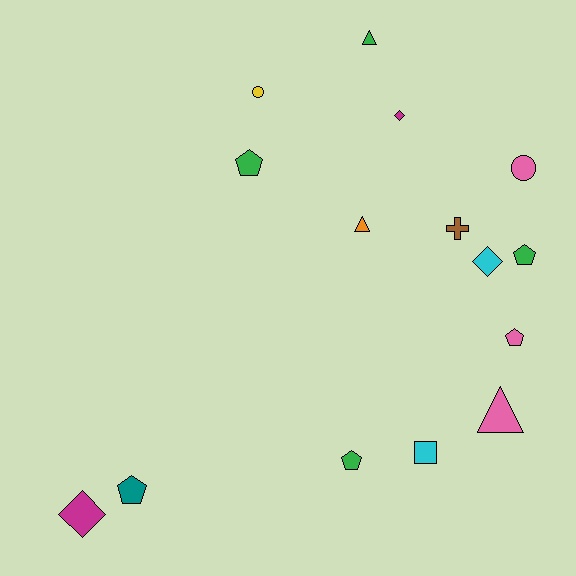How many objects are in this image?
There are 15 objects.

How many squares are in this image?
There is 1 square.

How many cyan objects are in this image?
There are 2 cyan objects.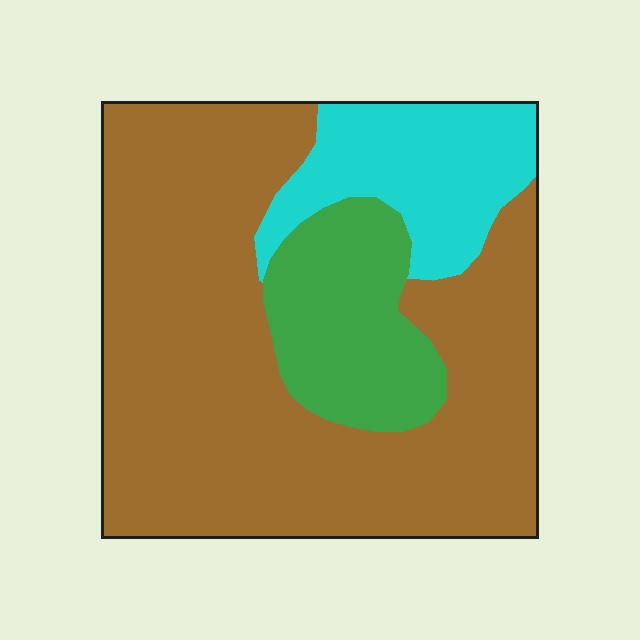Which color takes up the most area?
Brown, at roughly 65%.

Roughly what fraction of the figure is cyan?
Cyan covers about 15% of the figure.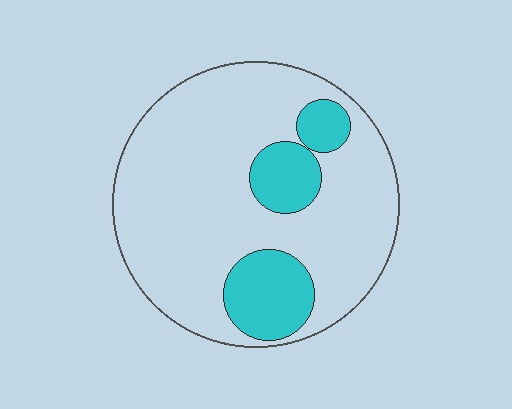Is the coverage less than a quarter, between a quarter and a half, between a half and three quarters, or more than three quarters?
Less than a quarter.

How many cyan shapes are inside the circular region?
3.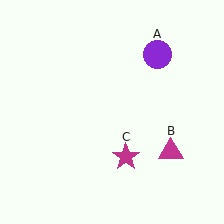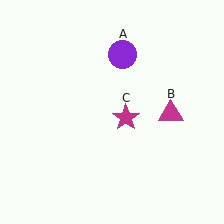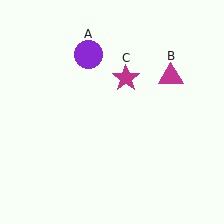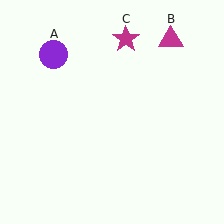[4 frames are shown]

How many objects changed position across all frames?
3 objects changed position: purple circle (object A), magenta triangle (object B), magenta star (object C).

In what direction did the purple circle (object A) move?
The purple circle (object A) moved left.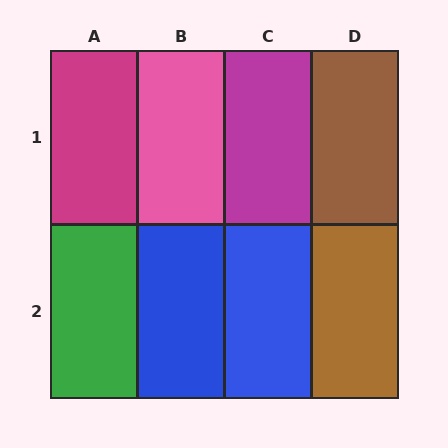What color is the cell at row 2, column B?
Blue.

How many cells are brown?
2 cells are brown.